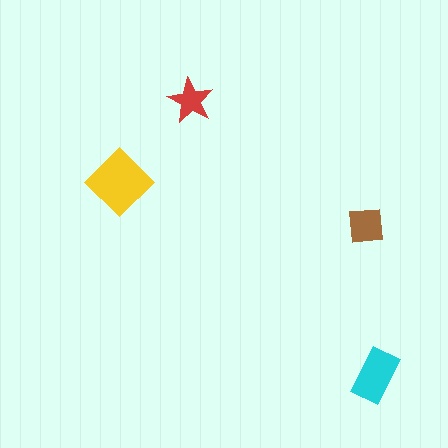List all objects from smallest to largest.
The red star, the brown square, the cyan rectangle, the yellow diamond.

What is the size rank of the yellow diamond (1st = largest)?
1st.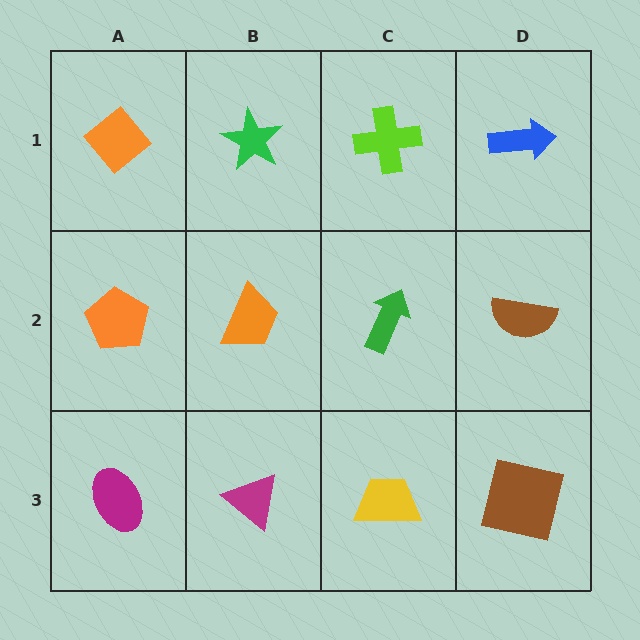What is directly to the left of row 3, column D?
A yellow trapezoid.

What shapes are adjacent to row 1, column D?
A brown semicircle (row 2, column D), a lime cross (row 1, column C).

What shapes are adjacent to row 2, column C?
A lime cross (row 1, column C), a yellow trapezoid (row 3, column C), an orange trapezoid (row 2, column B), a brown semicircle (row 2, column D).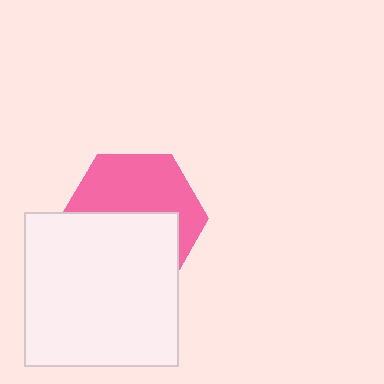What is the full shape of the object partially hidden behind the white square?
The partially hidden object is a pink hexagon.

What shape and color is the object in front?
The object in front is a white square.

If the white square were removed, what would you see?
You would see the complete pink hexagon.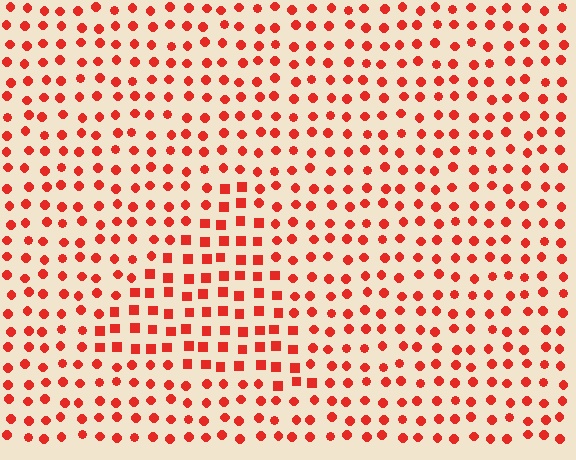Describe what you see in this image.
The image is filled with small red elements arranged in a uniform grid. A triangle-shaped region contains squares, while the surrounding area contains circles. The boundary is defined purely by the change in element shape.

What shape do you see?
I see a triangle.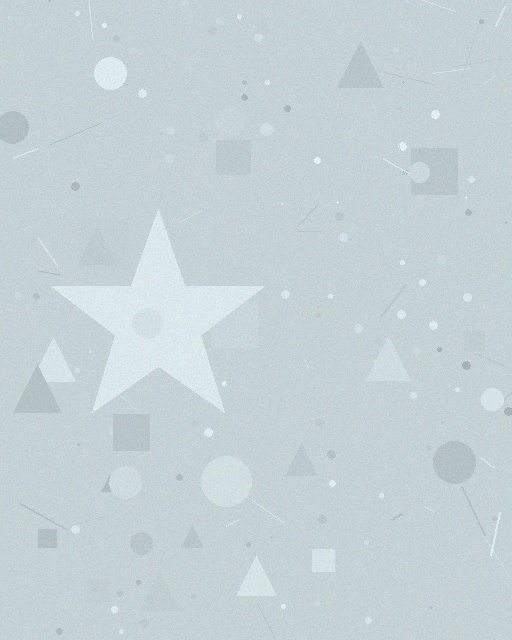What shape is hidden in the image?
A star is hidden in the image.